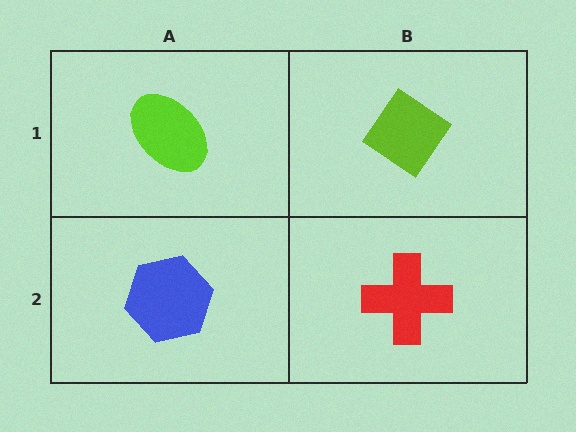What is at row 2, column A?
A blue hexagon.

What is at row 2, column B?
A red cross.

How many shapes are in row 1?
2 shapes.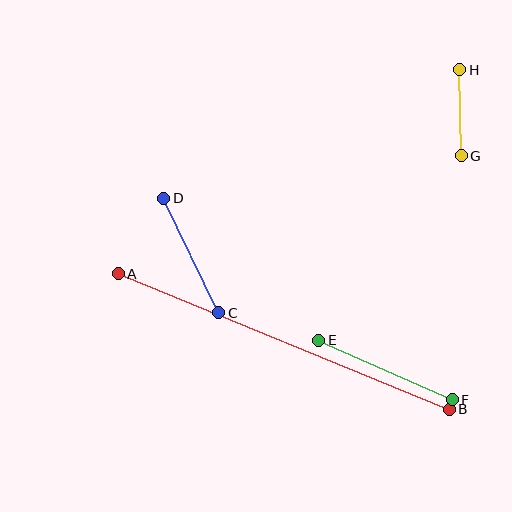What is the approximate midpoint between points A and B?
The midpoint is at approximately (284, 342) pixels.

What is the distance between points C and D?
The distance is approximately 127 pixels.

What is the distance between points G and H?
The distance is approximately 86 pixels.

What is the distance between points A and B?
The distance is approximately 358 pixels.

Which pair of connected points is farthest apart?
Points A and B are farthest apart.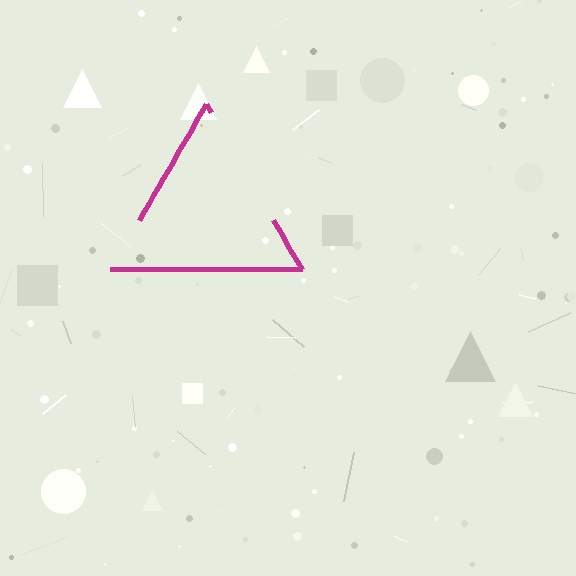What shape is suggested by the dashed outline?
The dashed outline suggests a triangle.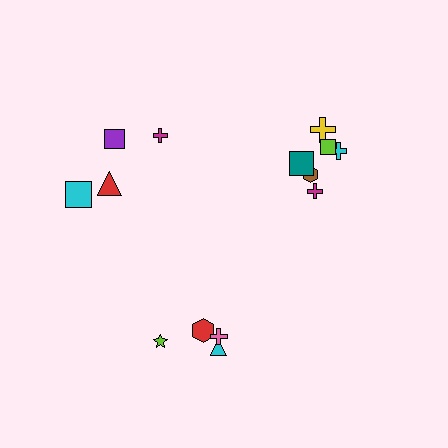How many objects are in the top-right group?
There are 6 objects.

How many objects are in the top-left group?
There are 4 objects.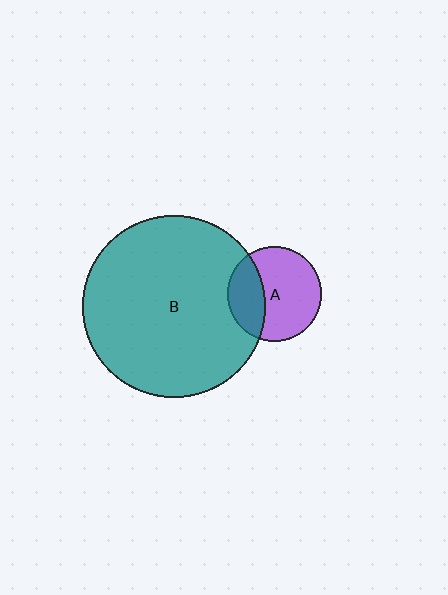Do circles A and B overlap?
Yes.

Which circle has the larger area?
Circle B (teal).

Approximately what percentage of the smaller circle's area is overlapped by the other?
Approximately 30%.